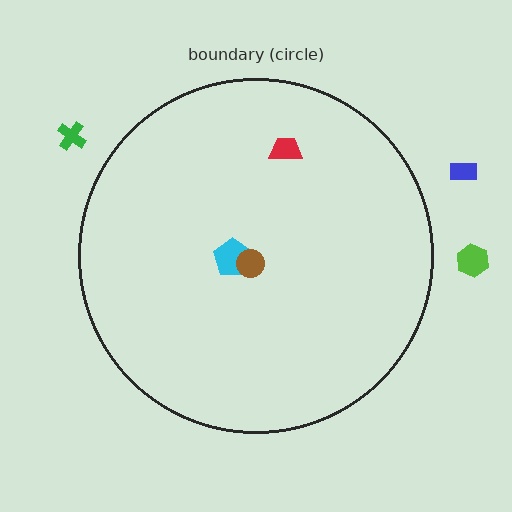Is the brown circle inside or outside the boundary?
Inside.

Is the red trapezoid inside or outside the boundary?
Inside.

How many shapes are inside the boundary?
3 inside, 3 outside.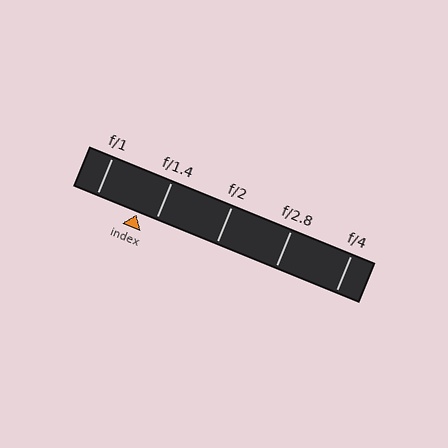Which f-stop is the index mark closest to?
The index mark is closest to f/1.4.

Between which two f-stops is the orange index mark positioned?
The index mark is between f/1 and f/1.4.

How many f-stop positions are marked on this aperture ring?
There are 5 f-stop positions marked.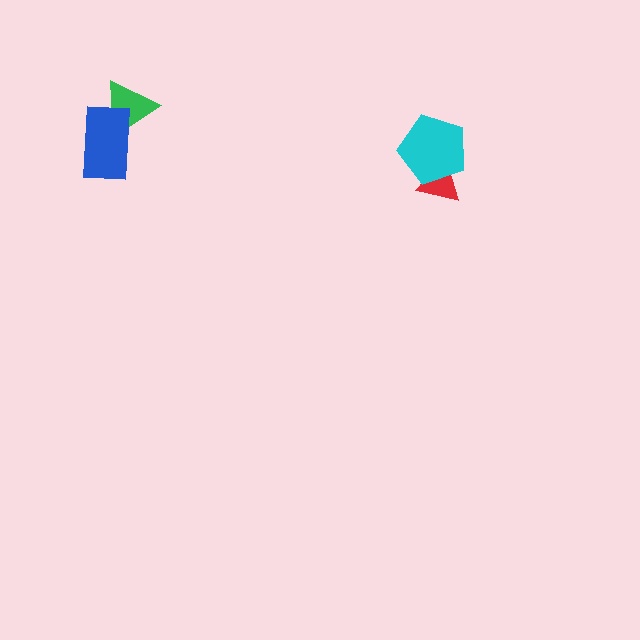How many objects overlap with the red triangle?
1 object overlaps with the red triangle.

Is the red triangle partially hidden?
Yes, it is partially covered by another shape.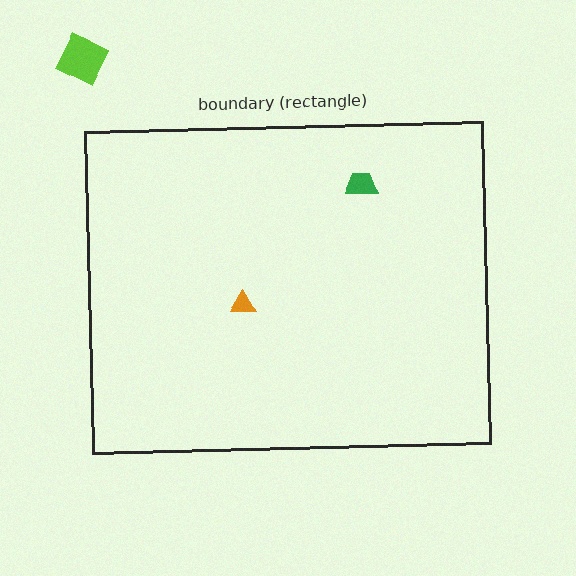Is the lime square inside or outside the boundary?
Outside.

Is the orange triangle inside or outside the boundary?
Inside.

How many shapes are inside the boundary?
2 inside, 1 outside.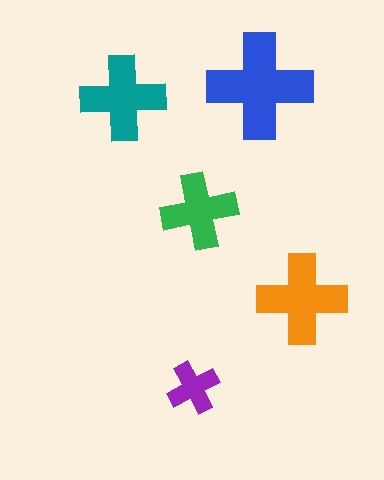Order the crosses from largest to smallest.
the blue one, the orange one, the teal one, the green one, the purple one.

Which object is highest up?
The blue cross is topmost.